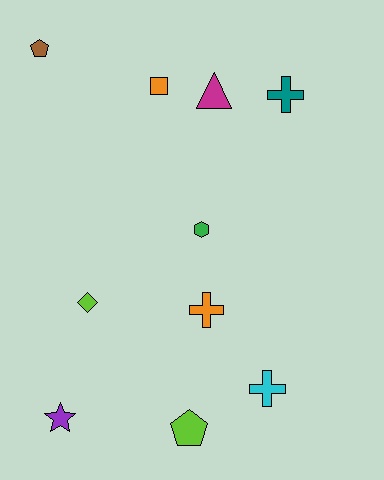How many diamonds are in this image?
There is 1 diamond.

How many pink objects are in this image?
There are no pink objects.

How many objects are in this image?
There are 10 objects.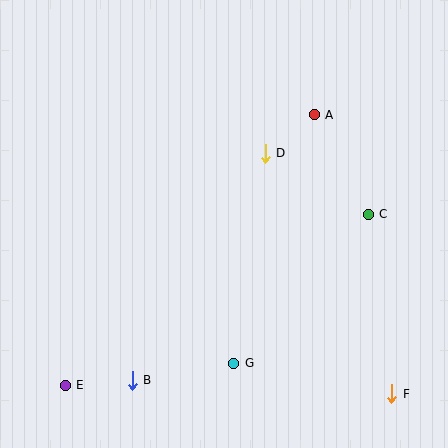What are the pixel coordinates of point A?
Point A is at (314, 115).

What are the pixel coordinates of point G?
Point G is at (234, 363).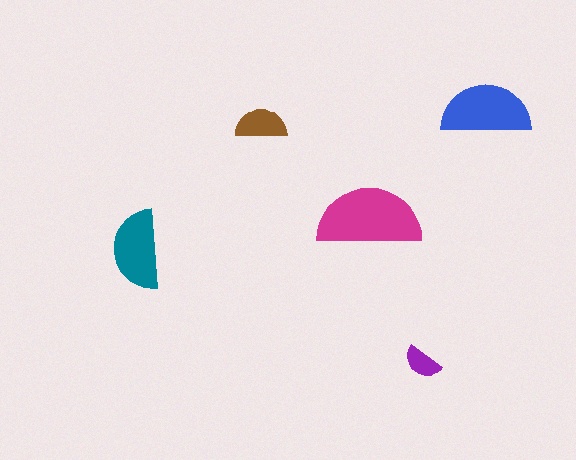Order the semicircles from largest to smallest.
the magenta one, the blue one, the teal one, the brown one, the purple one.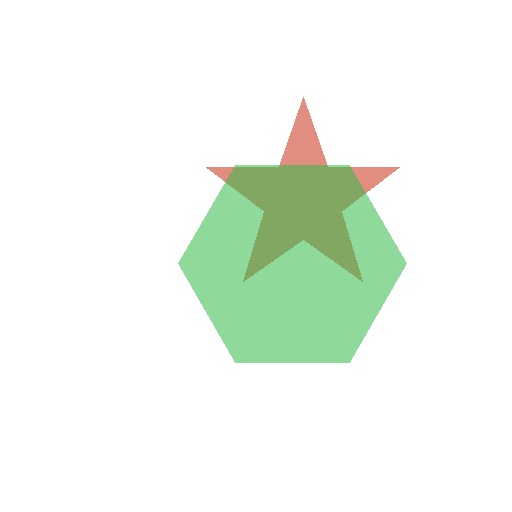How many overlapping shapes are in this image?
There are 2 overlapping shapes in the image.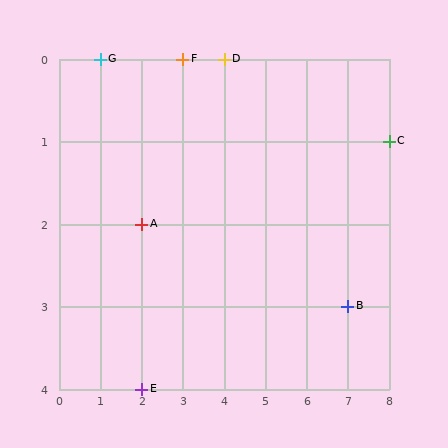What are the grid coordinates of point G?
Point G is at grid coordinates (1, 0).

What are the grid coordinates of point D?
Point D is at grid coordinates (4, 0).